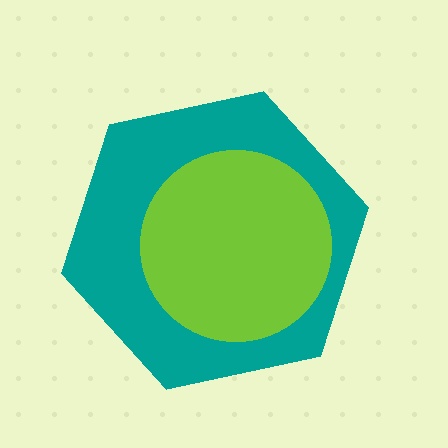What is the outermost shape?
The teal hexagon.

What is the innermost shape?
The lime circle.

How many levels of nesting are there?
2.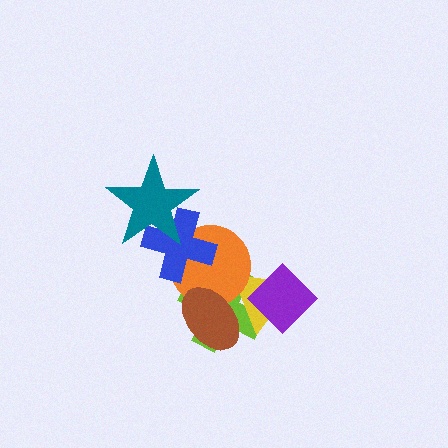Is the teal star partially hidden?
No, no other shape covers it.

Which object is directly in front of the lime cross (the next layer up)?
The yellow triangle is directly in front of the lime cross.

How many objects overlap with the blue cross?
2 objects overlap with the blue cross.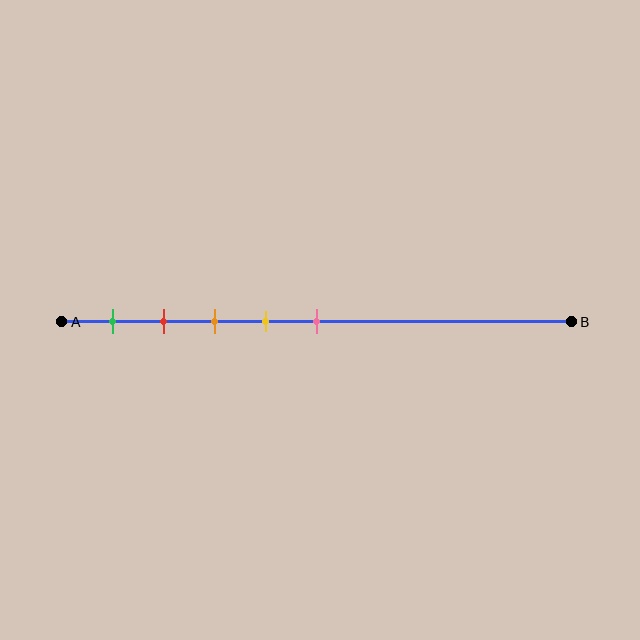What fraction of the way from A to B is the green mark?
The green mark is approximately 10% (0.1) of the way from A to B.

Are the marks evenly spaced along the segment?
Yes, the marks are approximately evenly spaced.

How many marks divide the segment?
There are 5 marks dividing the segment.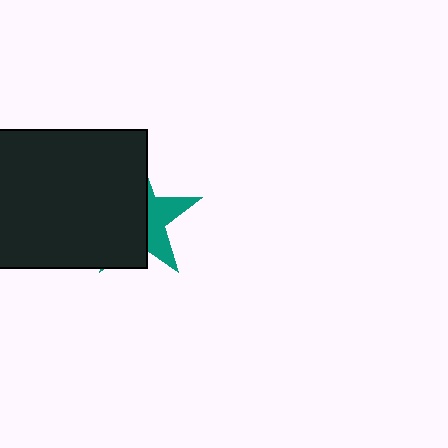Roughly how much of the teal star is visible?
A small part of it is visible (roughly 36%).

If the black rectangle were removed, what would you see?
You would see the complete teal star.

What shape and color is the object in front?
The object in front is a black rectangle.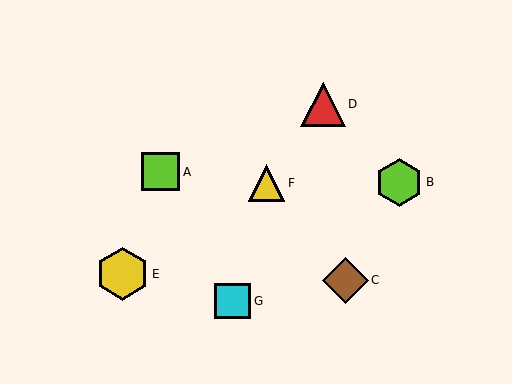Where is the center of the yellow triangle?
The center of the yellow triangle is at (267, 183).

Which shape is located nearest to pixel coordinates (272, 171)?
The yellow triangle (labeled F) at (267, 183) is nearest to that location.